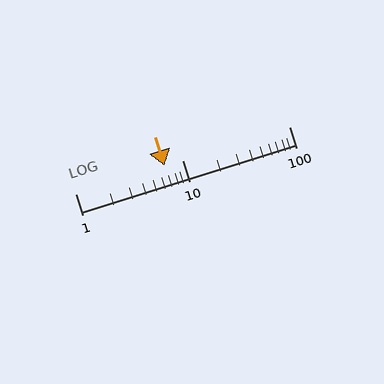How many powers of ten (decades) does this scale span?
The scale spans 2 decades, from 1 to 100.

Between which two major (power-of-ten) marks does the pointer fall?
The pointer is between 1 and 10.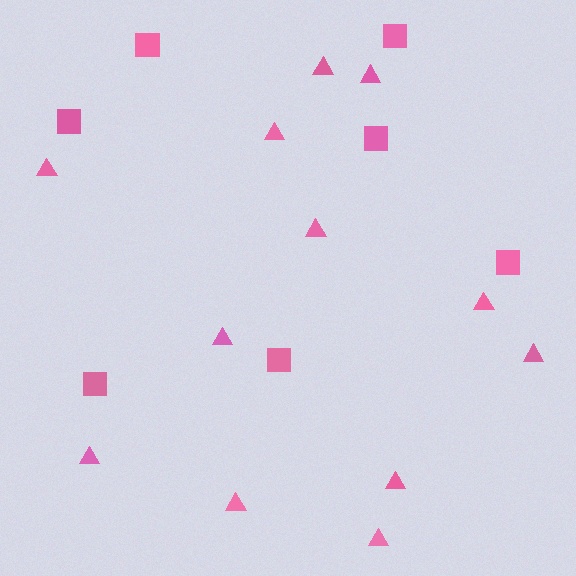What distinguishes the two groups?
There are 2 groups: one group of triangles (12) and one group of squares (7).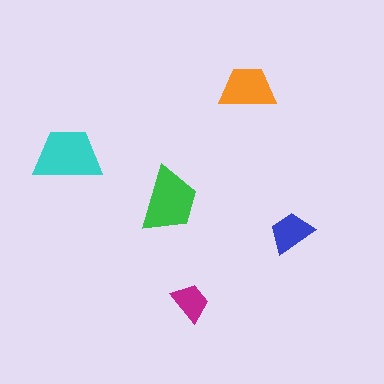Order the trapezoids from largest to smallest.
the cyan one, the green one, the orange one, the blue one, the magenta one.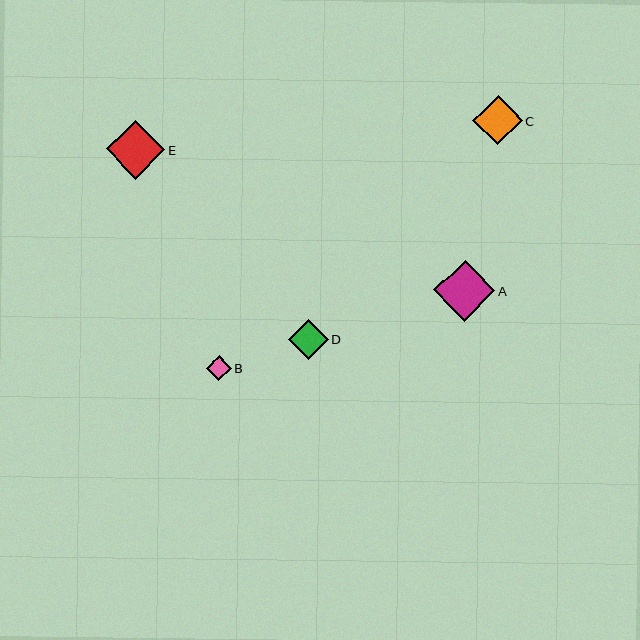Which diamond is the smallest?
Diamond B is the smallest with a size of approximately 24 pixels.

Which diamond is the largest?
Diamond A is the largest with a size of approximately 61 pixels.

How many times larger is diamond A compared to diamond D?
Diamond A is approximately 1.5 times the size of diamond D.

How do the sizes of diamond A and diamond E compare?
Diamond A and diamond E are approximately the same size.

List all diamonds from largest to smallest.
From largest to smallest: A, E, C, D, B.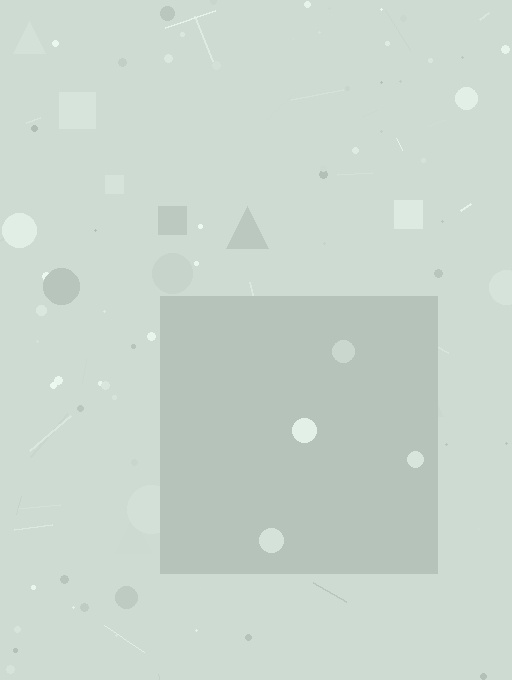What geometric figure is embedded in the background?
A square is embedded in the background.